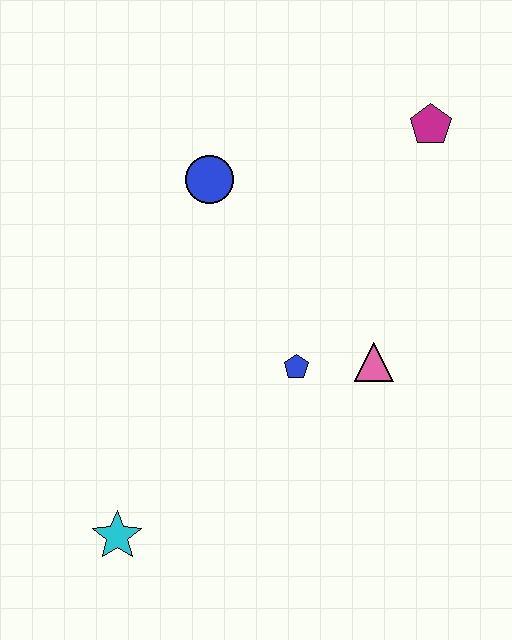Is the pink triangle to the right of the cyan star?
Yes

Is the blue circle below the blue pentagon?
No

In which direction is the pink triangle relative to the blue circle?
The pink triangle is below the blue circle.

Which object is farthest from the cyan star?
The magenta pentagon is farthest from the cyan star.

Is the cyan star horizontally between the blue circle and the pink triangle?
No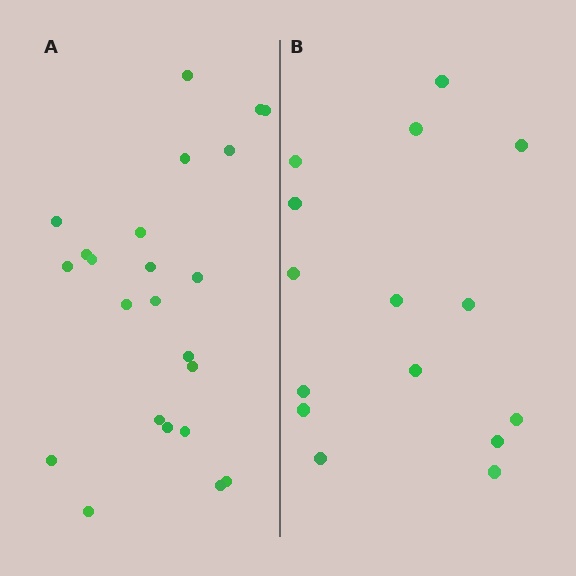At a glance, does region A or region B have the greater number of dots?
Region A (the left region) has more dots.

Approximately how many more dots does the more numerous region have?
Region A has roughly 8 or so more dots than region B.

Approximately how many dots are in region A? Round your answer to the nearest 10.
About 20 dots. (The exact count is 23, which rounds to 20.)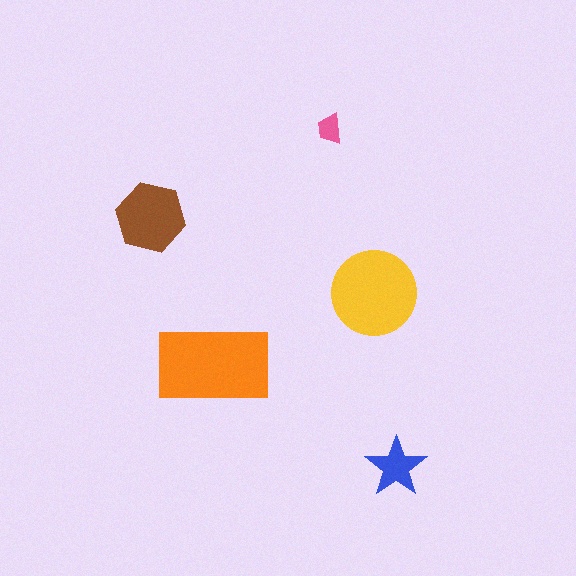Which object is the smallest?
The pink trapezoid.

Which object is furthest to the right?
The blue star is rightmost.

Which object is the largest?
The orange rectangle.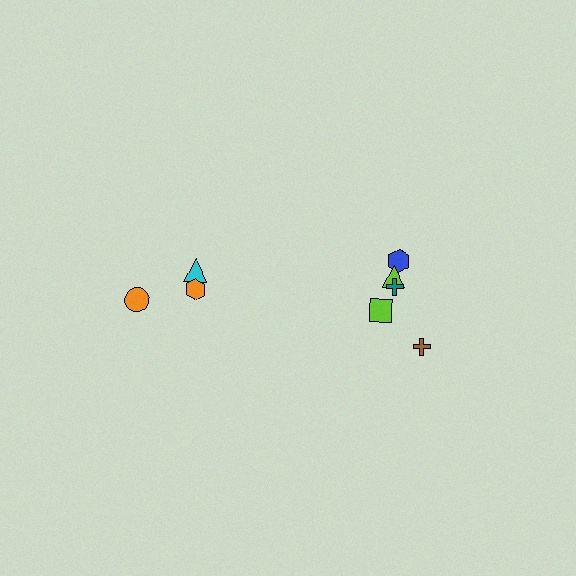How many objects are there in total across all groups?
There are 8 objects.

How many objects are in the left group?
There are 3 objects.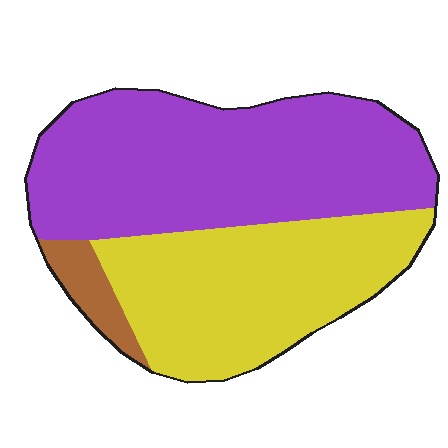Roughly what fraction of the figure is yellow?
Yellow takes up about two fifths (2/5) of the figure.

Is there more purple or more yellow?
Purple.